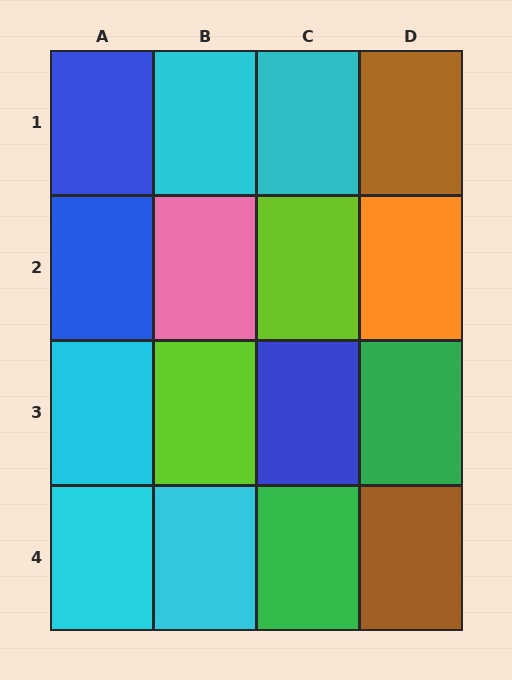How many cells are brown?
2 cells are brown.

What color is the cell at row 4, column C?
Green.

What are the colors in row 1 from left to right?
Blue, cyan, cyan, brown.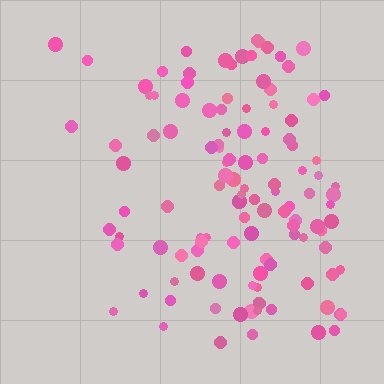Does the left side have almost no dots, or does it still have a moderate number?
Still a moderate number, just noticeably fewer than the right.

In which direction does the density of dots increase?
From left to right, with the right side densest.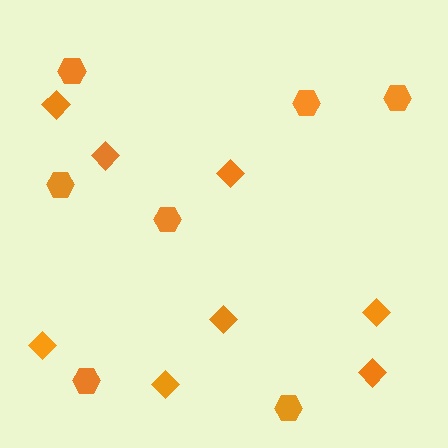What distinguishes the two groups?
There are 2 groups: one group of hexagons (7) and one group of diamonds (8).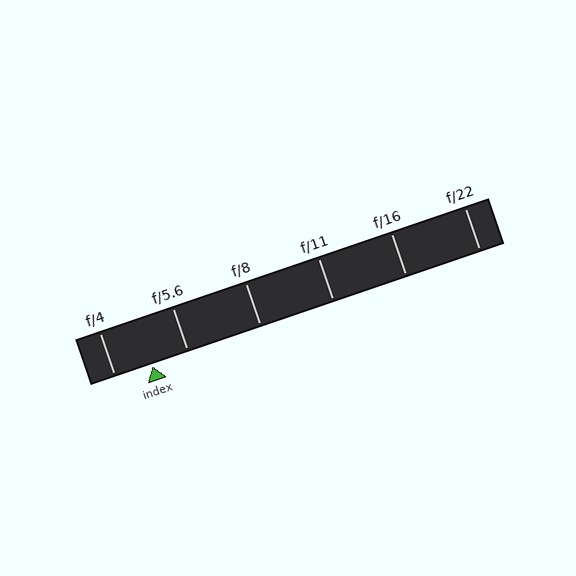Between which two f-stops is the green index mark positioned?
The index mark is between f/4 and f/5.6.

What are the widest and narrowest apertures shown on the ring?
The widest aperture shown is f/4 and the narrowest is f/22.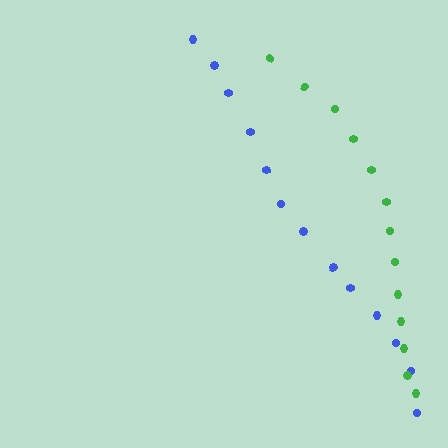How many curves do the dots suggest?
There are 2 distinct paths.